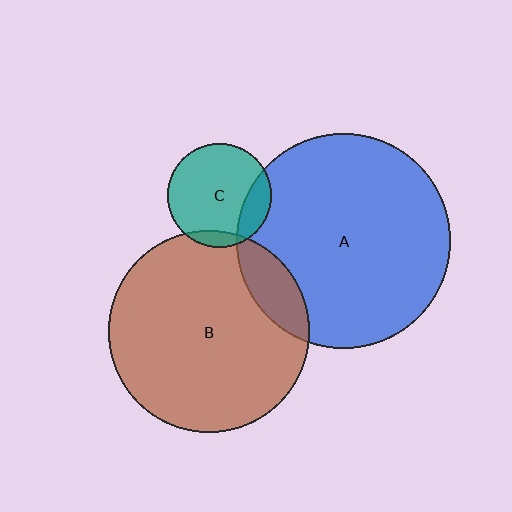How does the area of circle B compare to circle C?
Approximately 3.8 times.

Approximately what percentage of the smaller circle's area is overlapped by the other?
Approximately 10%.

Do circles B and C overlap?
Yes.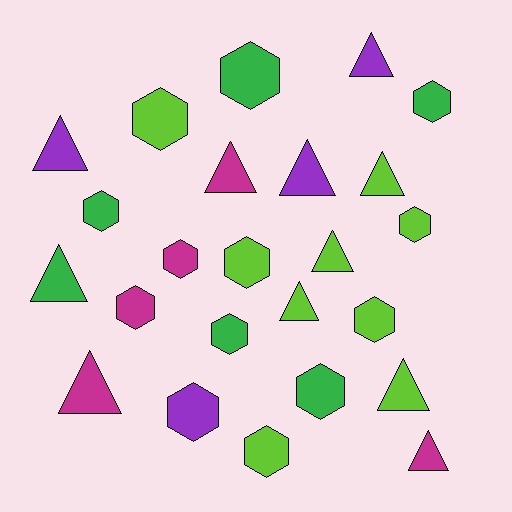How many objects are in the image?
There are 24 objects.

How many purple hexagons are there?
There is 1 purple hexagon.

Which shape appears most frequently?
Hexagon, with 13 objects.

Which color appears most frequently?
Lime, with 9 objects.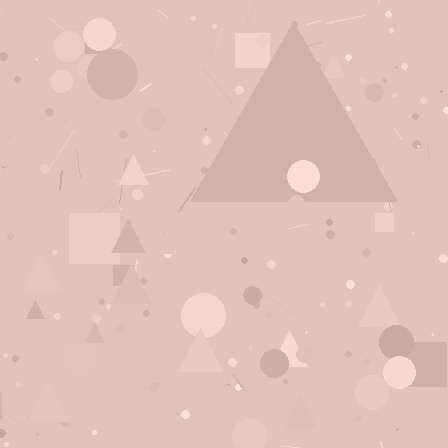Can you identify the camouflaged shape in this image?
The camouflaged shape is a triangle.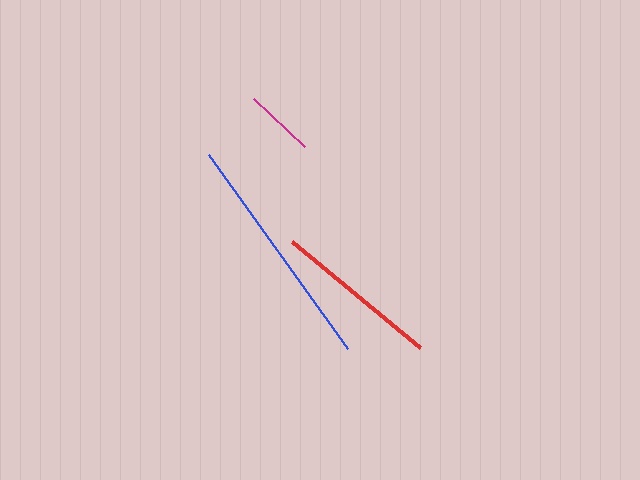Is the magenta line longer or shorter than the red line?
The red line is longer than the magenta line.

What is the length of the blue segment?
The blue segment is approximately 239 pixels long.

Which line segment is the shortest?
The magenta line is the shortest at approximately 70 pixels.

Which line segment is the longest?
The blue line is the longest at approximately 239 pixels.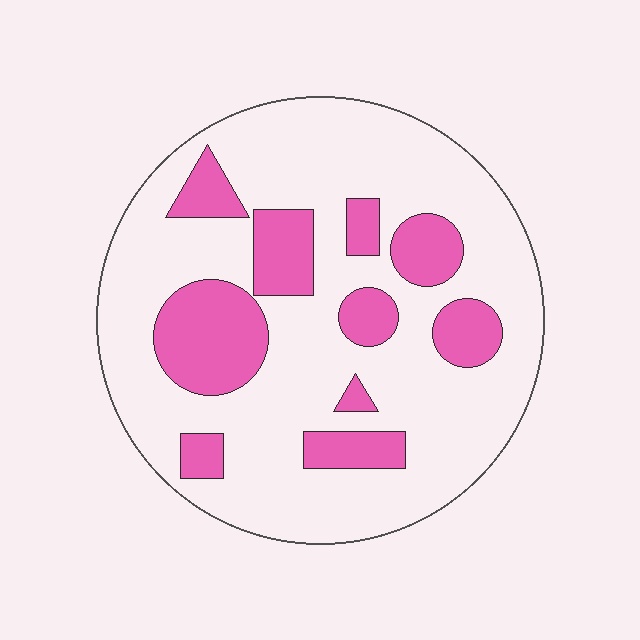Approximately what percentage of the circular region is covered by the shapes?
Approximately 25%.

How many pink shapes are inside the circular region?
10.